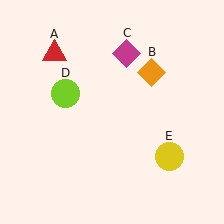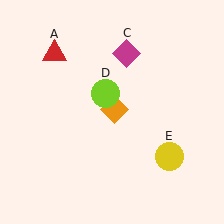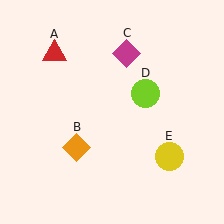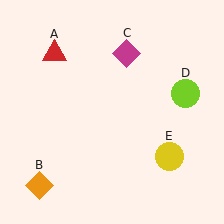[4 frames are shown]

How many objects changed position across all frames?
2 objects changed position: orange diamond (object B), lime circle (object D).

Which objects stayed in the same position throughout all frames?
Red triangle (object A) and magenta diamond (object C) and yellow circle (object E) remained stationary.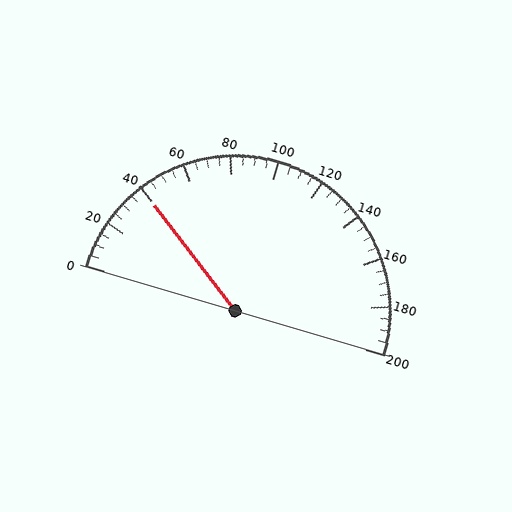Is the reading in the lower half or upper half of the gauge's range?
The reading is in the lower half of the range (0 to 200).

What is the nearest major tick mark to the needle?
The nearest major tick mark is 40.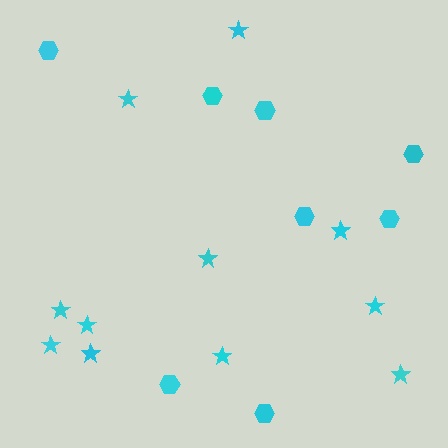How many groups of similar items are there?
There are 2 groups: one group of stars (11) and one group of hexagons (8).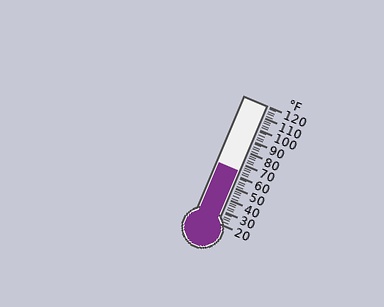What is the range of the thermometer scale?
The thermometer scale ranges from 20°F to 120°F.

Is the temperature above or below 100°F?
The temperature is below 100°F.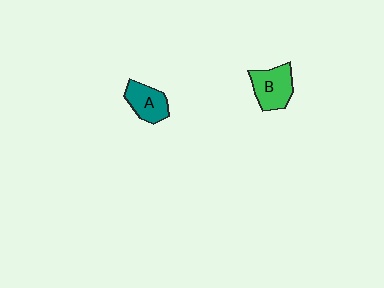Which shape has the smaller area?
Shape A (teal).